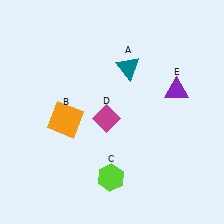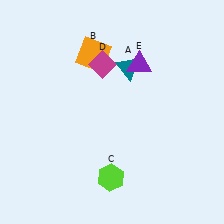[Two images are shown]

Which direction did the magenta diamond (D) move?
The magenta diamond (D) moved up.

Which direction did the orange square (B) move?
The orange square (B) moved up.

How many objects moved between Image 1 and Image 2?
3 objects moved between the two images.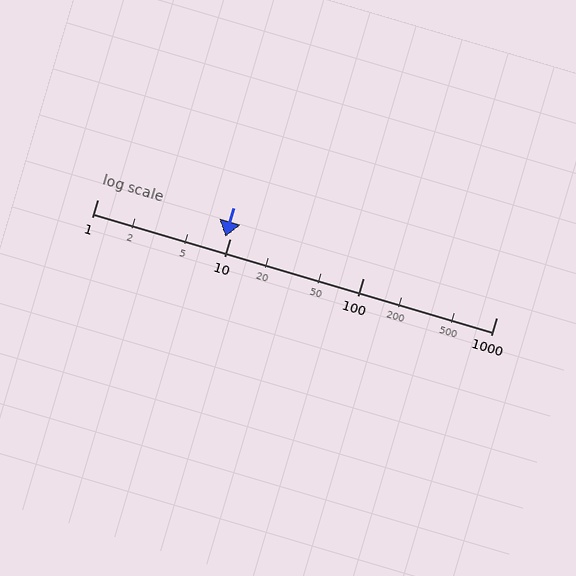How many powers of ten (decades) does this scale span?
The scale spans 3 decades, from 1 to 1000.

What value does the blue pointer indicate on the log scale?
The pointer indicates approximately 9.2.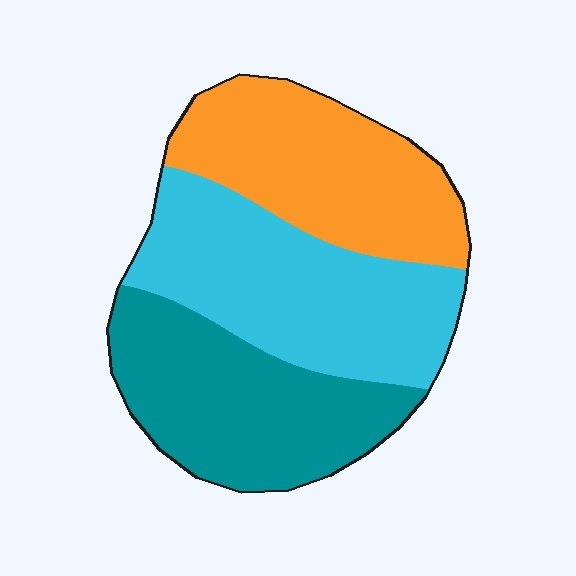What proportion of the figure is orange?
Orange covers roughly 30% of the figure.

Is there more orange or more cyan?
Cyan.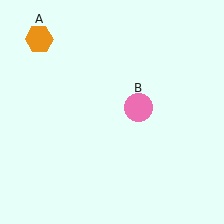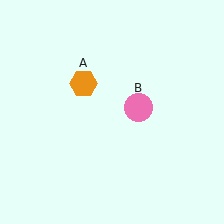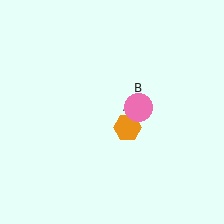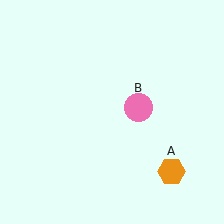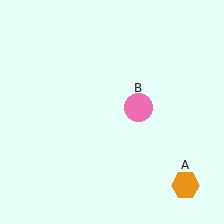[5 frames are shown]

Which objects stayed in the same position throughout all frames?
Pink circle (object B) remained stationary.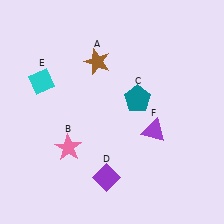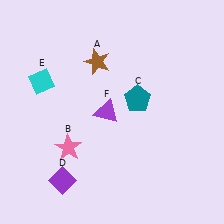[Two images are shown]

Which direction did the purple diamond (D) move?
The purple diamond (D) moved left.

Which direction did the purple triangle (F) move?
The purple triangle (F) moved left.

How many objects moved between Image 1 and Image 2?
2 objects moved between the two images.